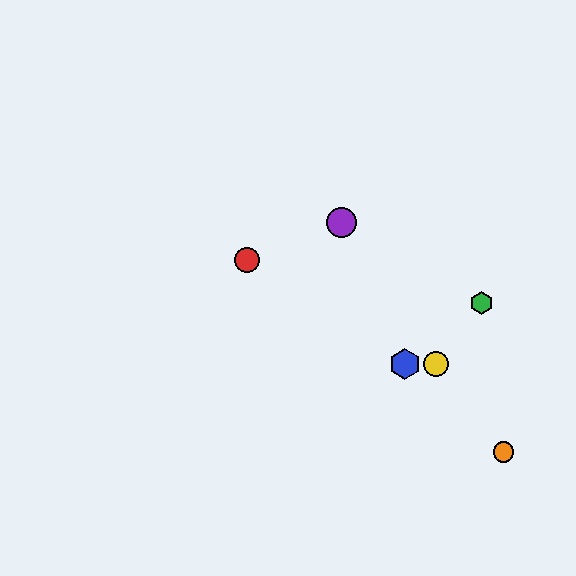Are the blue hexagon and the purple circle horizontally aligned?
No, the blue hexagon is at y≈364 and the purple circle is at y≈223.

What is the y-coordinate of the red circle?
The red circle is at y≈260.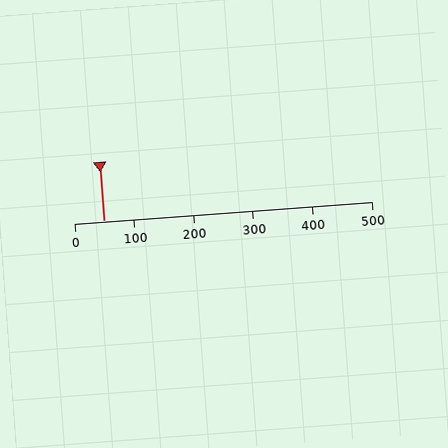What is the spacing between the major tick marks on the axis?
The major ticks are spaced 100 apart.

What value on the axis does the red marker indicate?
The marker indicates approximately 50.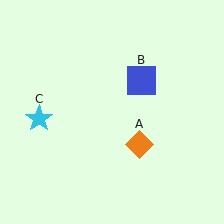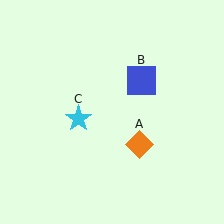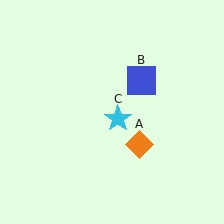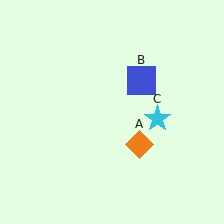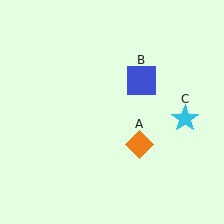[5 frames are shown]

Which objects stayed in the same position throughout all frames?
Orange diamond (object A) and blue square (object B) remained stationary.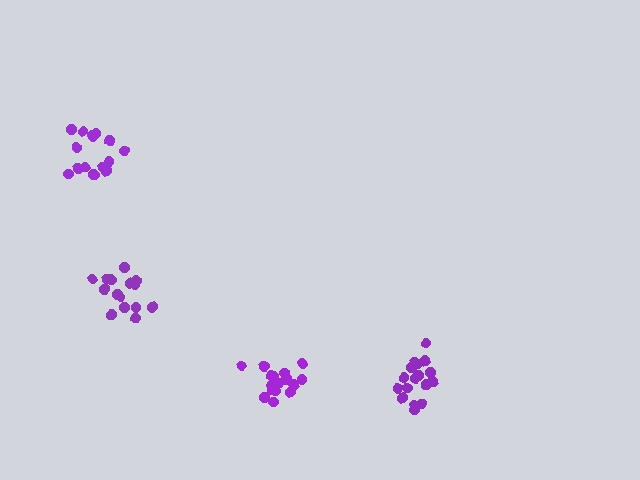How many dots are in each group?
Group 1: 16 dots, Group 2: 17 dots, Group 3: 15 dots, Group 4: 16 dots (64 total).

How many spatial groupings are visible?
There are 4 spatial groupings.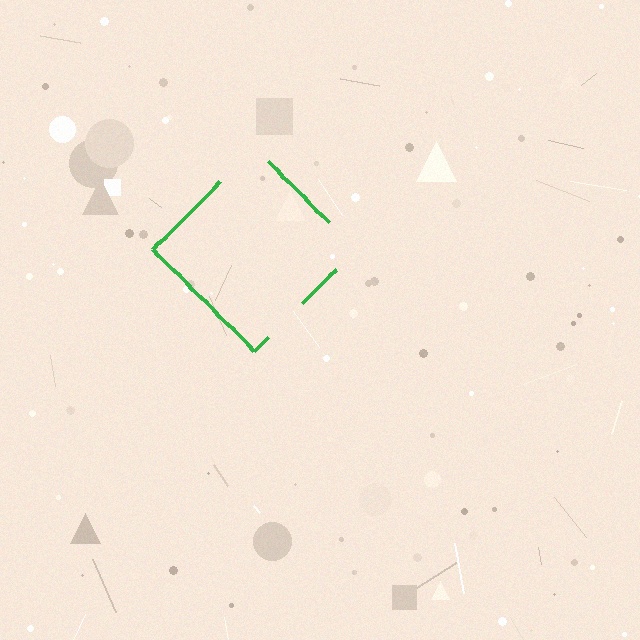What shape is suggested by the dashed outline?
The dashed outline suggests a diamond.